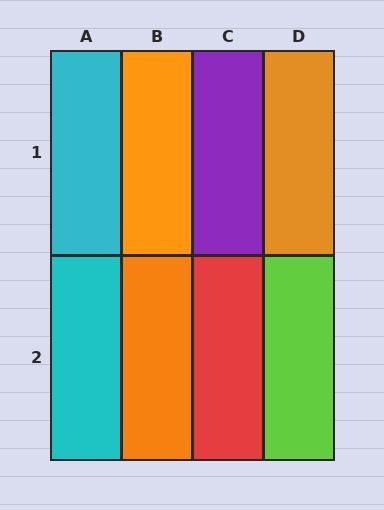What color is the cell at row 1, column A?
Cyan.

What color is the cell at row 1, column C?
Purple.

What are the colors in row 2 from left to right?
Cyan, orange, red, lime.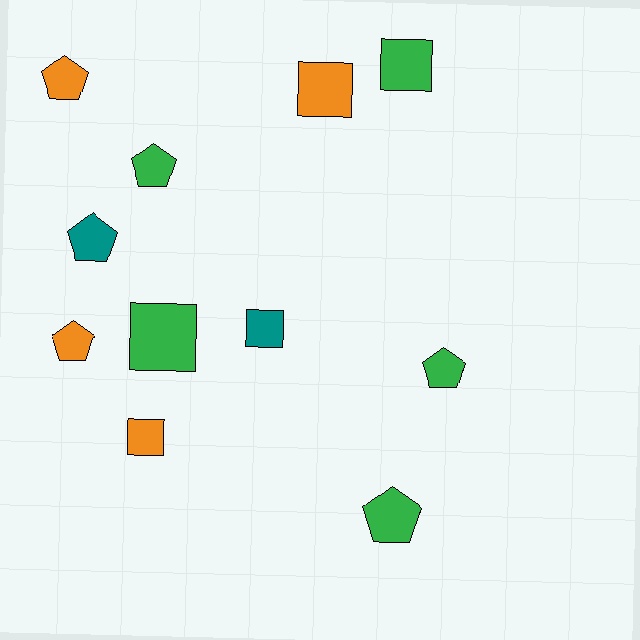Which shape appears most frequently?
Pentagon, with 6 objects.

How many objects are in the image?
There are 11 objects.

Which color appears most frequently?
Green, with 5 objects.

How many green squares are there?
There are 2 green squares.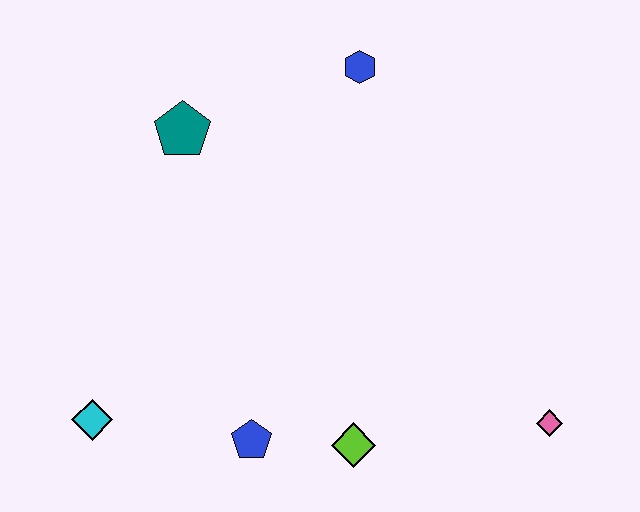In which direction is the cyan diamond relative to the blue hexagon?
The cyan diamond is below the blue hexagon.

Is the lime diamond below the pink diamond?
Yes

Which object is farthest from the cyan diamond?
The pink diamond is farthest from the cyan diamond.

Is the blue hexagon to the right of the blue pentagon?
Yes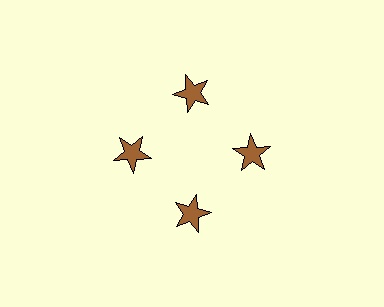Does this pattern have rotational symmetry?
Yes, this pattern has 4-fold rotational symmetry. It looks the same after rotating 90 degrees around the center.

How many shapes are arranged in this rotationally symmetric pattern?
There are 4 shapes, arranged in 4 groups of 1.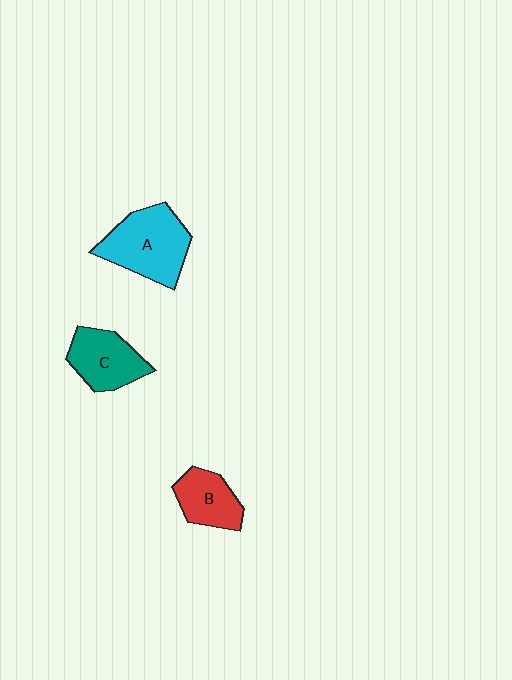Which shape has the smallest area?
Shape B (red).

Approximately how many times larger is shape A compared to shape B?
Approximately 1.6 times.